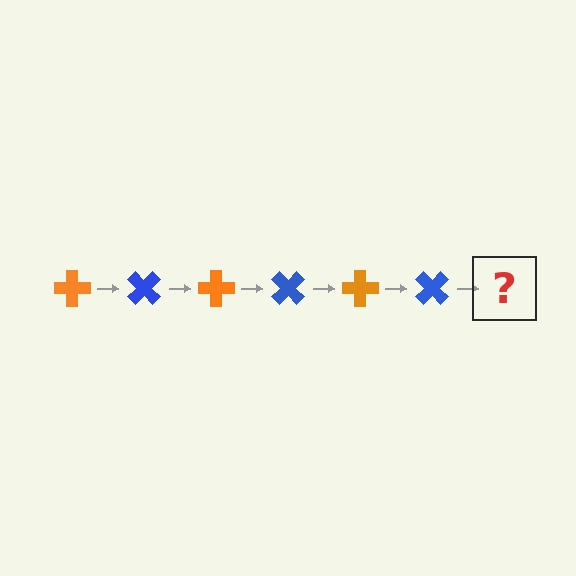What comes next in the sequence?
The next element should be an orange cross, rotated 270 degrees from the start.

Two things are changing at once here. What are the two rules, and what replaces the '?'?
The two rules are that it rotates 45 degrees each step and the color cycles through orange and blue. The '?' should be an orange cross, rotated 270 degrees from the start.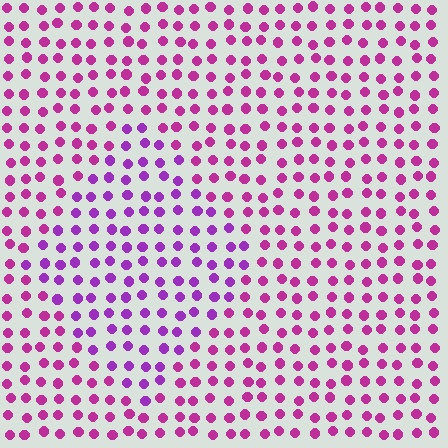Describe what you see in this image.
The image is filled with small magenta elements in a uniform arrangement. A diamond-shaped region is visible where the elements are tinted to a slightly different hue, forming a subtle color boundary.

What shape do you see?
I see a diamond.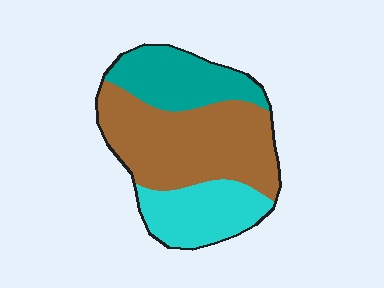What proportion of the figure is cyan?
Cyan takes up about one quarter (1/4) of the figure.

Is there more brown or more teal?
Brown.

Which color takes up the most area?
Brown, at roughly 50%.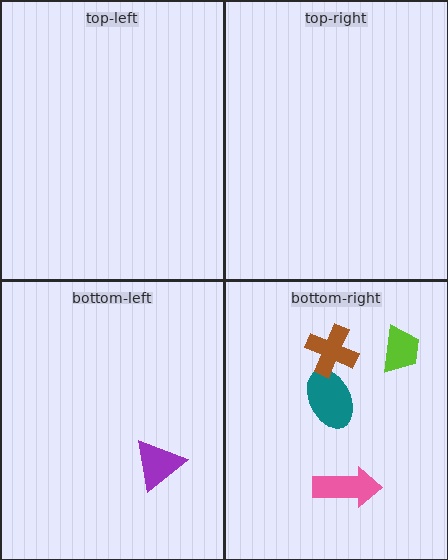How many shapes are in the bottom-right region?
4.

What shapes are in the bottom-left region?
The purple triangle.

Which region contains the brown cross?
The bottom-right region.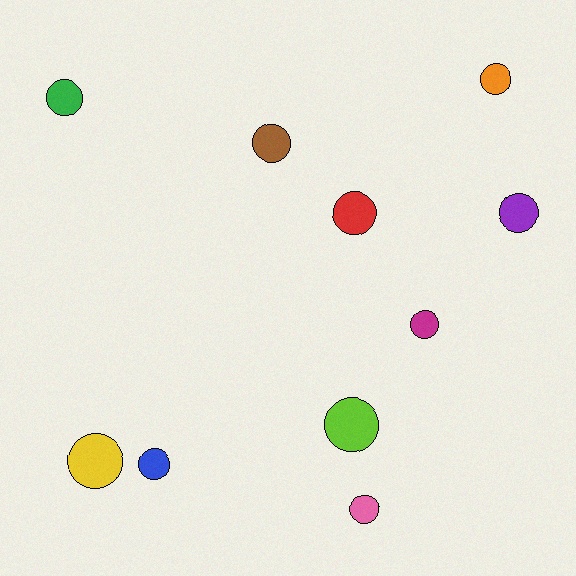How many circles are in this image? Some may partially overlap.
There are 10 circles.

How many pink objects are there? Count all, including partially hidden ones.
There is 1 pink object.